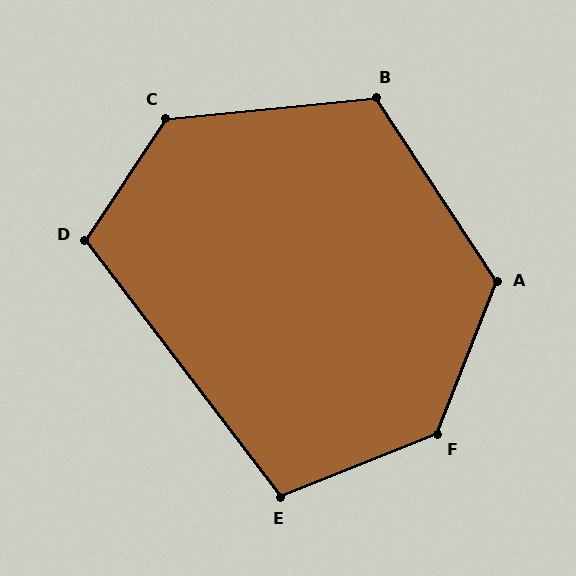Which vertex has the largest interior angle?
F, at approximately 133 degrees.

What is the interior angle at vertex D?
Approximately 109 degrees (obtuse).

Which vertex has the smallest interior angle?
E, at approximately 106 degrees.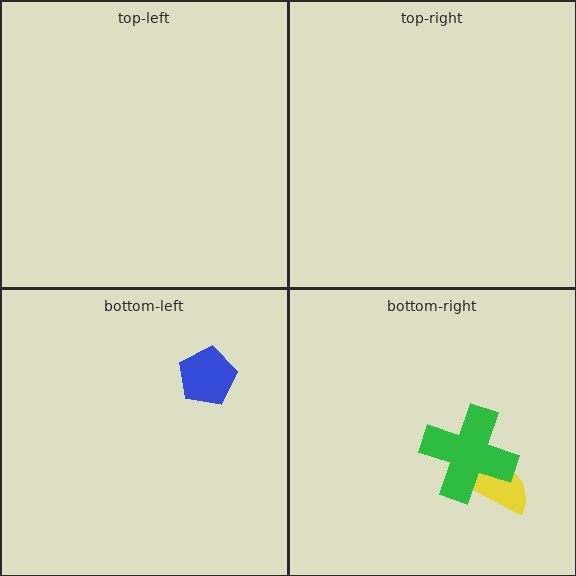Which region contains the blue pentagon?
The bottom-left region.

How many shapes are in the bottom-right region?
2.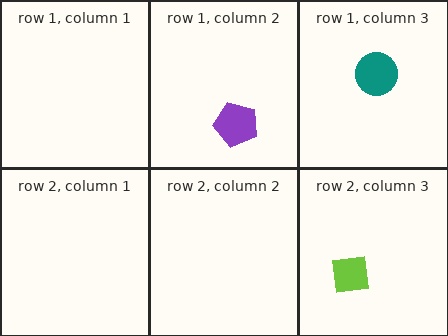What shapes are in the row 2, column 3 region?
The lime square.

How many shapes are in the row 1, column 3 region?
1.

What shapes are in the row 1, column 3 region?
The teal circle.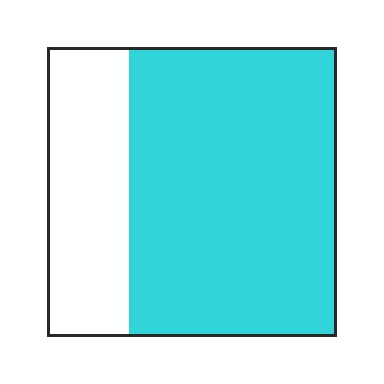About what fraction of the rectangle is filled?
About three quarters (3/4).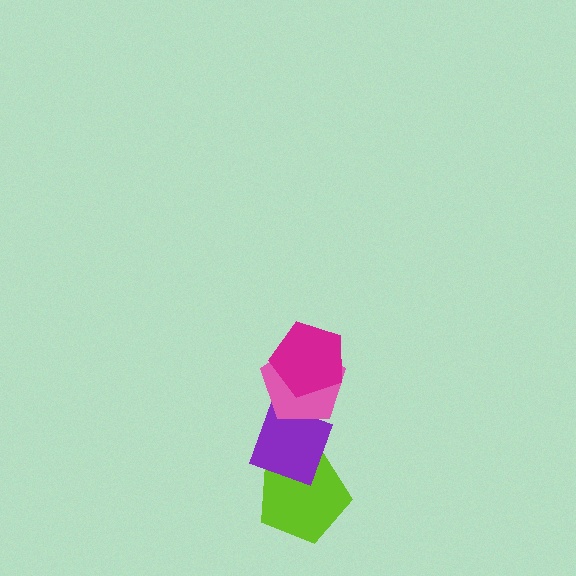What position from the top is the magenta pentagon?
The magenta pentagon is 1st from the top.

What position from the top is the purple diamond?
The purple diamond is 3rd from the top.